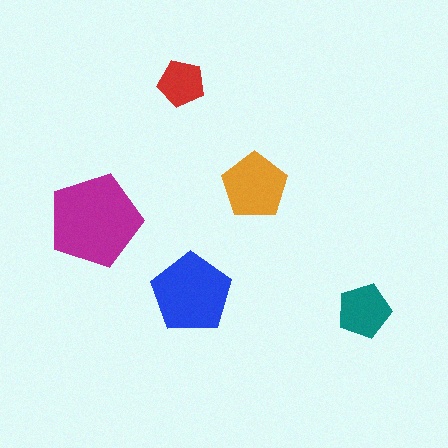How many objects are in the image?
There are 5 objects in the image.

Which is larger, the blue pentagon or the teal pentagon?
The blue one.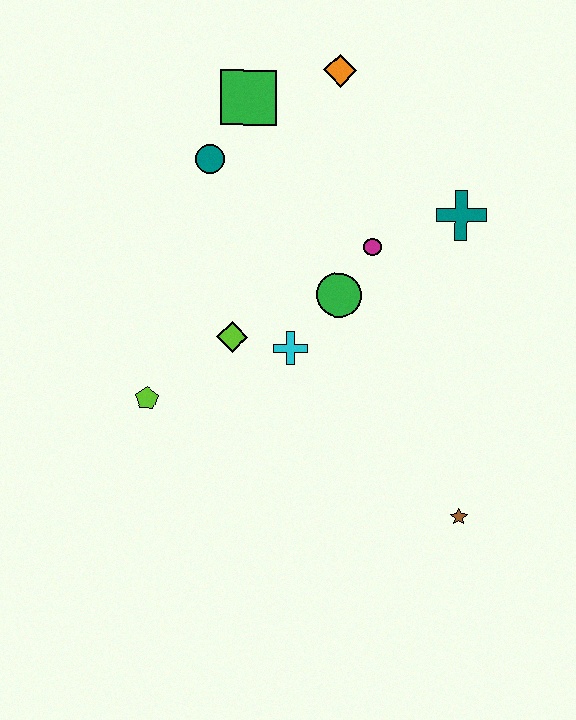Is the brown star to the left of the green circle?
No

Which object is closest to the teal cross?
The magenta circle is closest to the teal cross.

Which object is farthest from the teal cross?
The lime pentagon is farthest from the teal cross.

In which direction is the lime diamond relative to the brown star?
The lime diamond is to the left of the brown star.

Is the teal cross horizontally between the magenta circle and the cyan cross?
No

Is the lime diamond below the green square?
Yes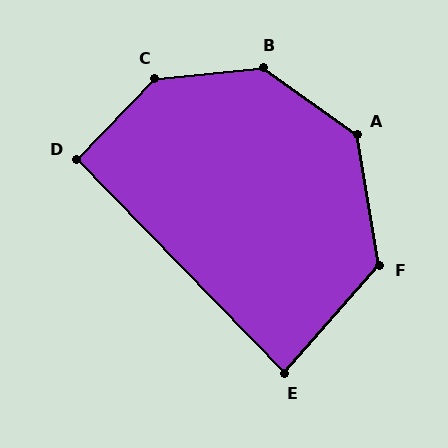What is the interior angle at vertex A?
Approximately 135 degrees (obtuse).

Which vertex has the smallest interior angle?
E, at approximately 85 degrees.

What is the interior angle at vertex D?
Approximately 92 degrees (approximately right).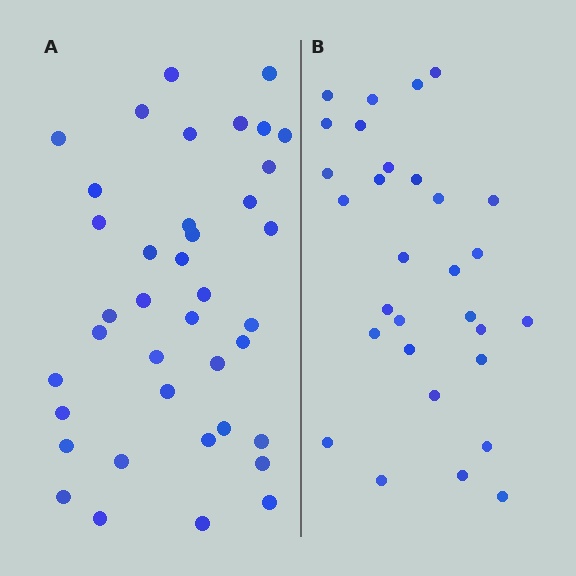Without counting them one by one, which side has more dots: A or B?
Region A (the left region) has more dots.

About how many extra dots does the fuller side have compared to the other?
Region A has roughly 8 or so more dots than region B.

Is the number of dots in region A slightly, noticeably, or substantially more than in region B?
Region A has noticeably more, but not dramatically so. The ratio is roughly 1.3 to 1.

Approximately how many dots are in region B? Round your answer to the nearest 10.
About 30 dots.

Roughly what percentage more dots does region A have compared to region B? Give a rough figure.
About 30% more.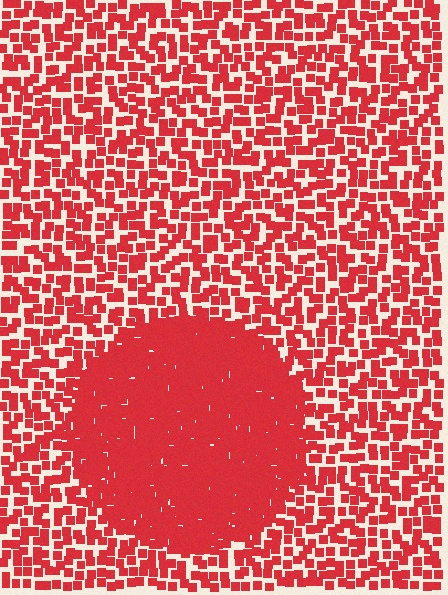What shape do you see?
I see a circle.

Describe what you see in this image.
The image contains small red elements arranged at two different densities. A circle-shaped region is visible where the elements are more densely packed than the surrounding area.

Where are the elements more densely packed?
The elements are more densely packed inside the circle boundary.